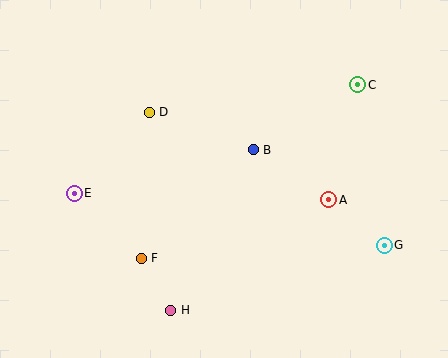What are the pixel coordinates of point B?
Point B is at (253, 150).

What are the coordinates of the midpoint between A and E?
The midpoint between A and E is at (202, 197).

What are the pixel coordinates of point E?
Point E is at (74, 193).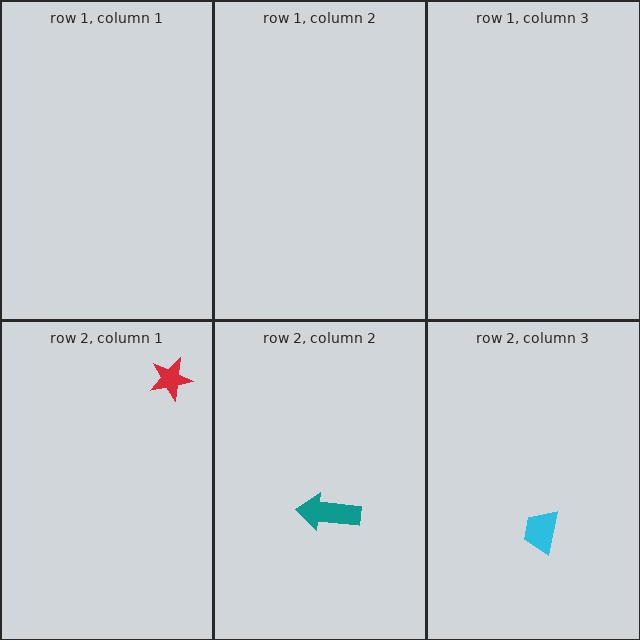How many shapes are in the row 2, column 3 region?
1.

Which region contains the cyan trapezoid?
The row 2, column 3 region.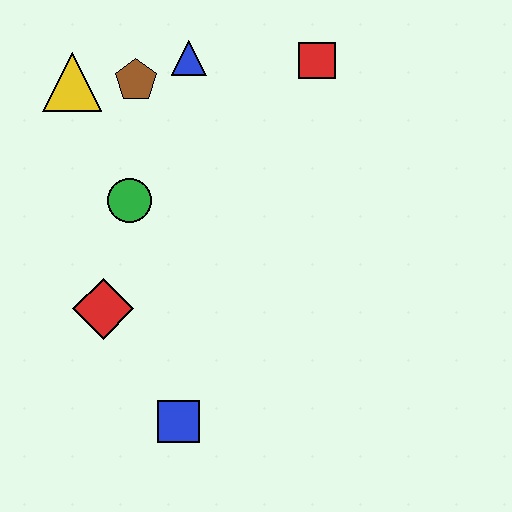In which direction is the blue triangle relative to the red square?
The blue triangle is to the left of the red square.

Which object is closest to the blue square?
The red diamond is closest to the blue square.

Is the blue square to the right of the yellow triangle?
Yes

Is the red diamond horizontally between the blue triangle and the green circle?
No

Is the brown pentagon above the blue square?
Yes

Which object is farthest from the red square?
The blue square is farthest from the red square.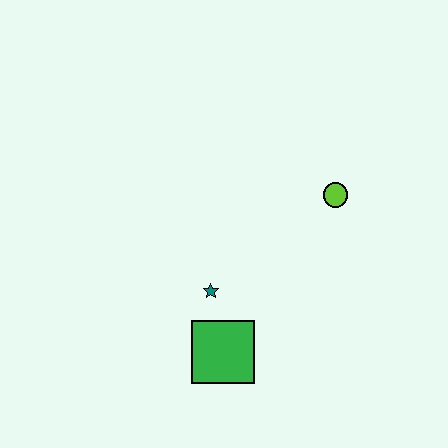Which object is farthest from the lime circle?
The green square is farthest from the lime circle.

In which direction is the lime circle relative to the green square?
The lime circle is above the green square.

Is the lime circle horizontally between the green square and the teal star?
No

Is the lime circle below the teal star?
No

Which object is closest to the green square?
The teal star is closest to the green square.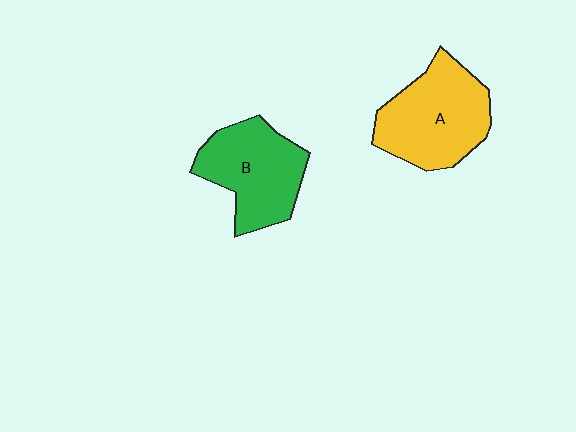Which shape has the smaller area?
Shape B (green).